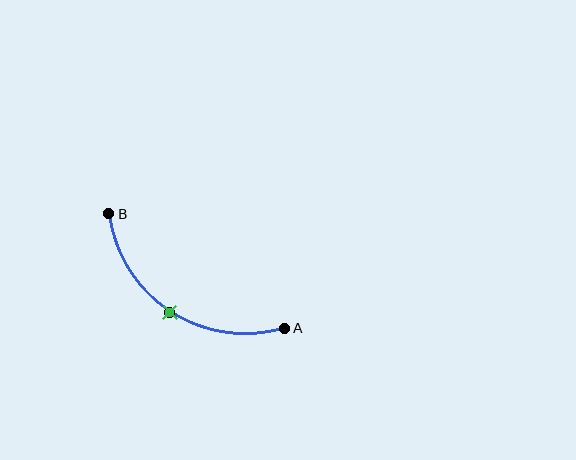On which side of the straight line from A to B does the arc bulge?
The arc bulges below the straight line connecting A and B.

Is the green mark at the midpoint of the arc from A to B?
Yes. The green mark lies on the arc at equal arc-length from both A and B — it is the arc midpoint.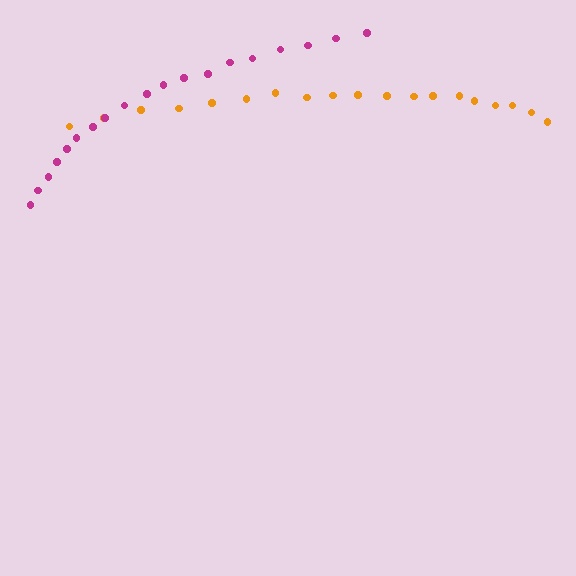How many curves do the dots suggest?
There are 2 distinct paths.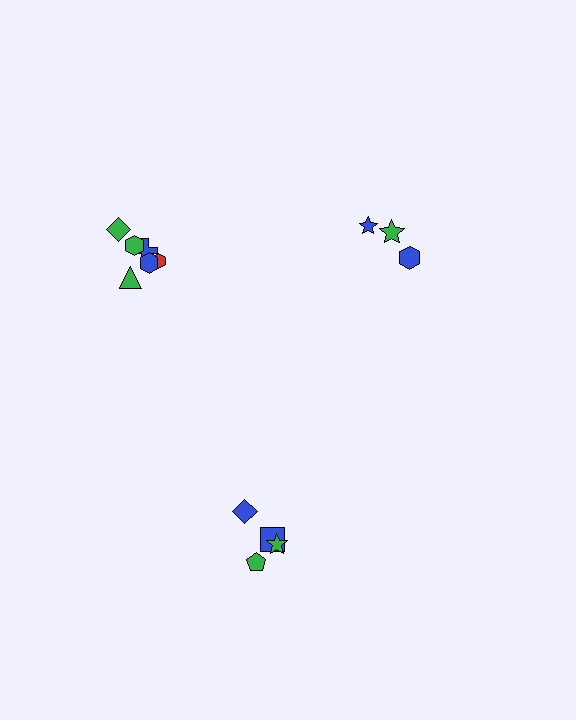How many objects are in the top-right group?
There are 3 objects.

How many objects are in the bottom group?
There are 5 objects.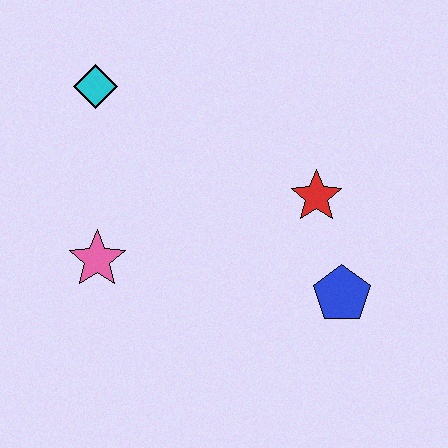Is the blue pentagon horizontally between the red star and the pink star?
No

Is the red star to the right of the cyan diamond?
Yes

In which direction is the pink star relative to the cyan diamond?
The pink star is below the cyan diamond.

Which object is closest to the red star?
The blue pentagon is closest to the red star.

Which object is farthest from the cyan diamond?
The blue pentagon is farthest from the cyan diamond.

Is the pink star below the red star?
Yes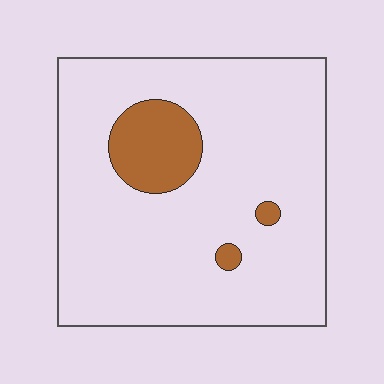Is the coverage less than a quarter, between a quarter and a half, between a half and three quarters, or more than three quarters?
Less than a quarter.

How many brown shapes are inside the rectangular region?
3.